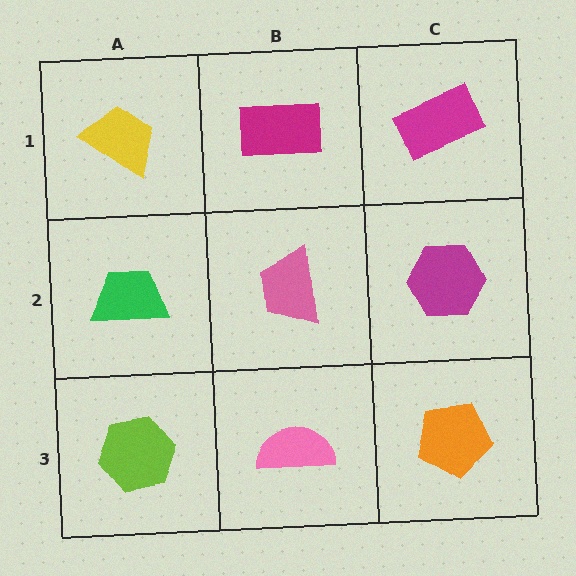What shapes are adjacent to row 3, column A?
A green trapezoid (row 2, column A), a pink semicircle (row 3, column B).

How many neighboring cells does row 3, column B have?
3.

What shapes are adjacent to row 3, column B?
A pink trapezoid (row 2, column B), a lime hexagon (row 3, column A), an orange pentagon (row 3, column C).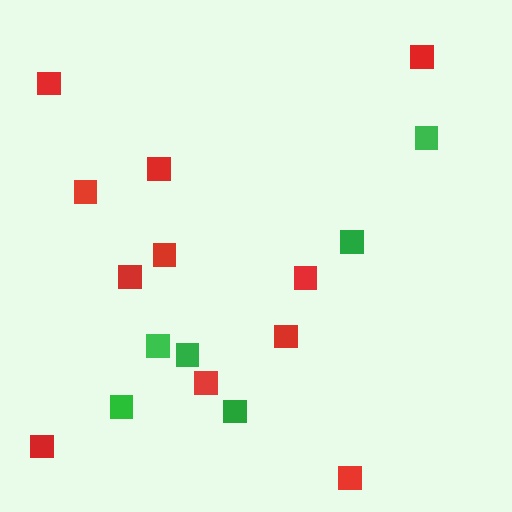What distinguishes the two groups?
There are 2 groups: one group of red squares (11) and one group of green squares (6).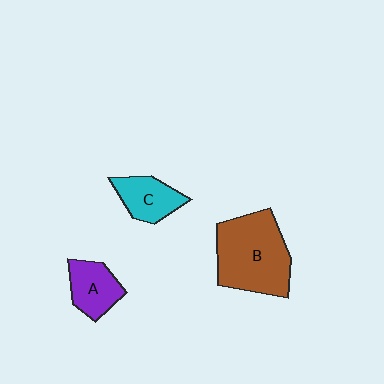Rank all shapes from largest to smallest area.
From largest to smallest: B (brown), C (cyan), A (purple).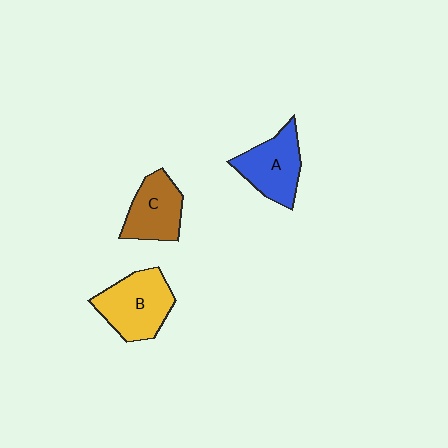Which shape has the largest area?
Shape B (yellow).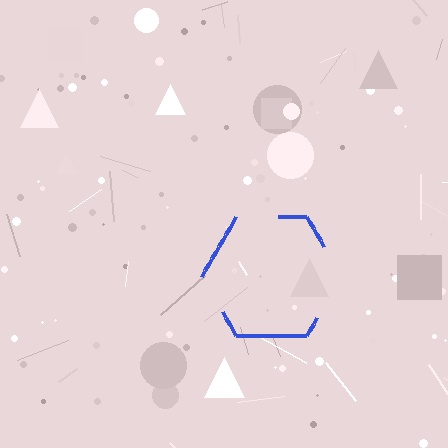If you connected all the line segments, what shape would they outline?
They would outline a hexagon.